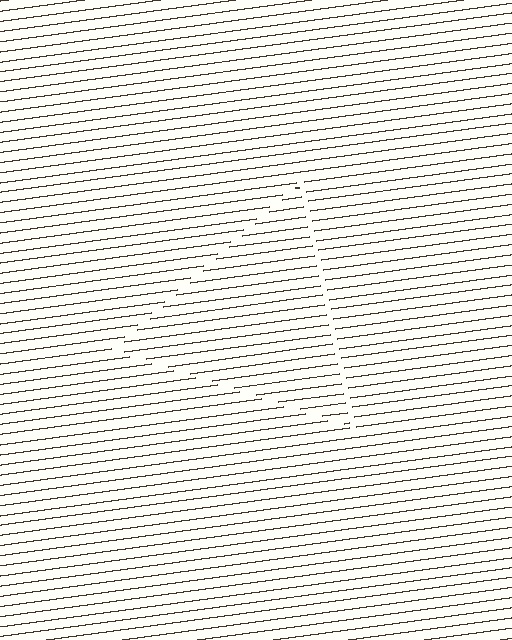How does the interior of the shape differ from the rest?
The interior of the shape contains the same grating, shifted by half a period — the contour is defined by the phase discontinuity where line-ends from the inner and outer gratings abut.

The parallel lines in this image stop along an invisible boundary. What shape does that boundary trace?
An illusory triangle. The interior of the shape contains the same grating, shifted by half a period — the contour is defined by the phase discontinuity where line-ends from the inner and outer gratings abut.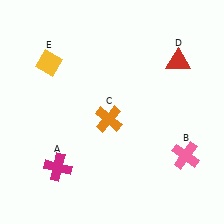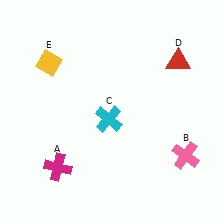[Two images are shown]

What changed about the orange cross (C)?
In Image 1, C is orange. In Image 2, it changed to cyan.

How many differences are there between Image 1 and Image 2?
There is 1 difference between the two images.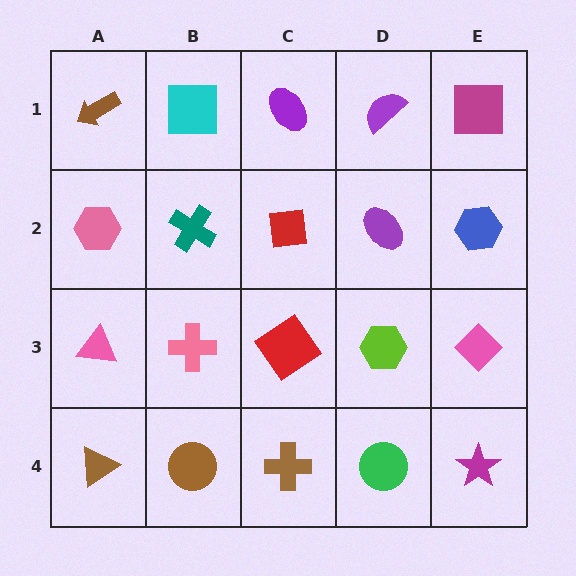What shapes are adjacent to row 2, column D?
A purple semicircle (row 1, column D), a lime hexagon (row 3, column D), a red square (row 2, column C), a blue hexagon (row 2, column E).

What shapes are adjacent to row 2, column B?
A cyan square (row 1, column B), a pink cross (row 3, column B), a pink hexagon (row 2, column A), a red square (row 2, column C).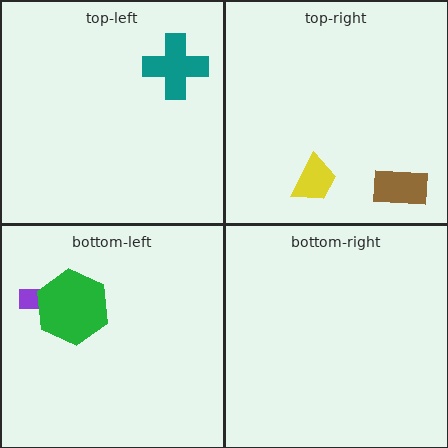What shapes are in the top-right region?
The yellow trapezoid, the brown rectangle.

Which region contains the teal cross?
The top-left region.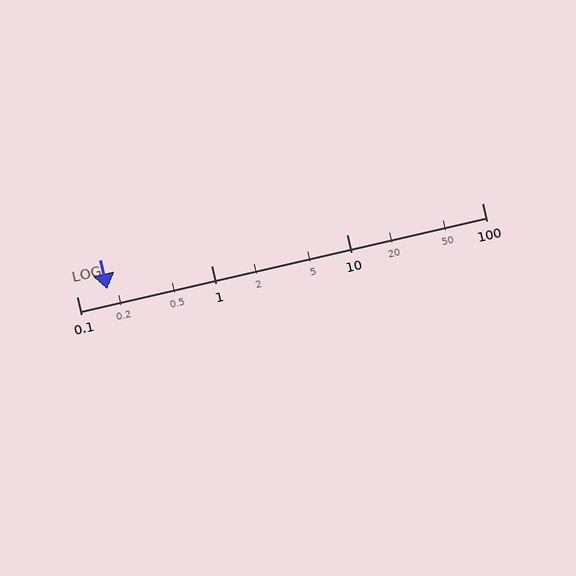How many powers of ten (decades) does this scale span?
The scale spans 3 decades, from 0.1 to 100.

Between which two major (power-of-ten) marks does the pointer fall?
The pointer is between 0.1 and 1.